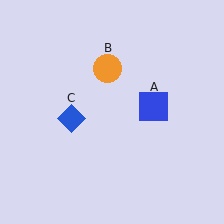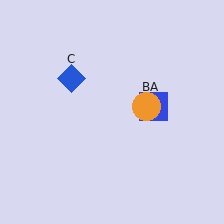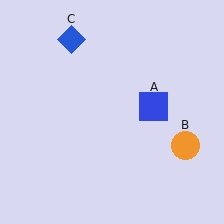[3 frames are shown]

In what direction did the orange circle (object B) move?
The orange circle (object B) moved down and to the right.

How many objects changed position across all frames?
2 objects changed position: orange circle (object B), blue diamond (object C).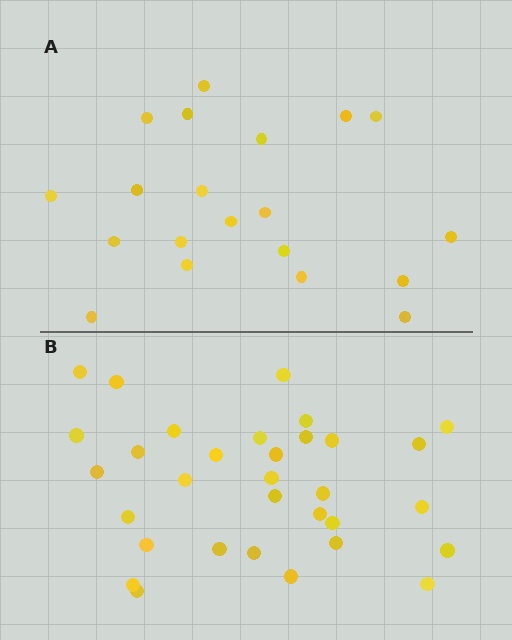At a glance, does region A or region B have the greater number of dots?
Region B (the bottom region) has more dots.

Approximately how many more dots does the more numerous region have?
Region B has roughly 12 or so more dots than region A.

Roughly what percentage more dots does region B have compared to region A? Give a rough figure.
About 60% more.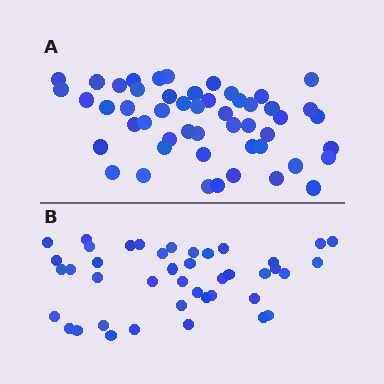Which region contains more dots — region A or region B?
Region A (the top region) has more dots.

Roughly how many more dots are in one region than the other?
Region A has roughly 8 or so more dots than region B.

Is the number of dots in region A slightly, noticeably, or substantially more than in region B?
Region A has only slightly more — the two regions are fairly close. The ratio is roughly 1.2 to 1.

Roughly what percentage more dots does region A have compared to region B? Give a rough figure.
About 20% more.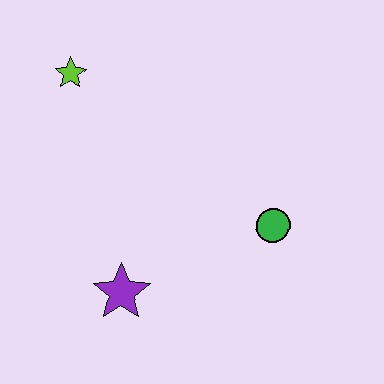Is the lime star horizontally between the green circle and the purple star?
No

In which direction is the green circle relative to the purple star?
The green circle is to the right of the purple star.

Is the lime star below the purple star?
No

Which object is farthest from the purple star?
The lime star is farthest from the purple star.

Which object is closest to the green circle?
The purple star is closest to the green circle.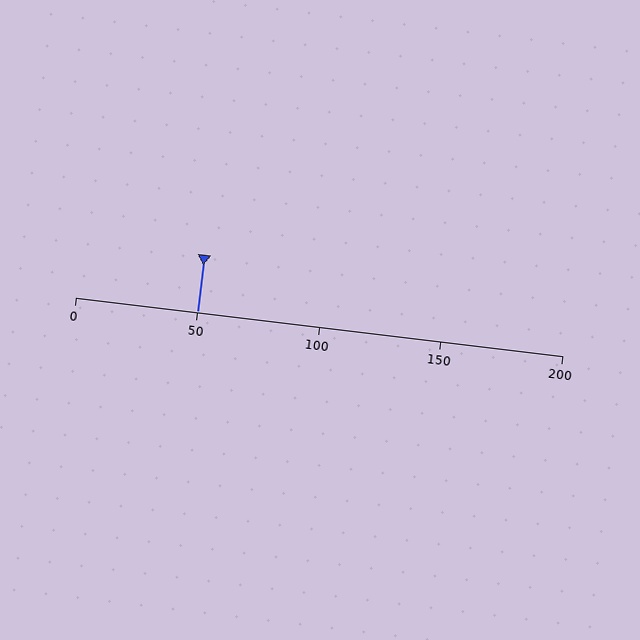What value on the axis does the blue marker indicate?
The marker indicates approximately 50.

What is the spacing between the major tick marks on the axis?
The major ticks are spaced 50 apart.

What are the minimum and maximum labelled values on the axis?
The axis runs from 0 to 200.